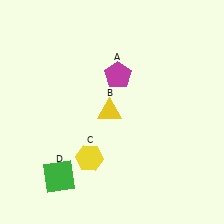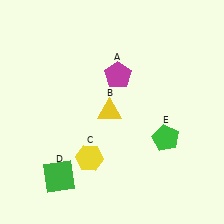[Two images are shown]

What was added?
A green pentagon (E) was added in Image 2.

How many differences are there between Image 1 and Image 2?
There is 1 difference between the two images.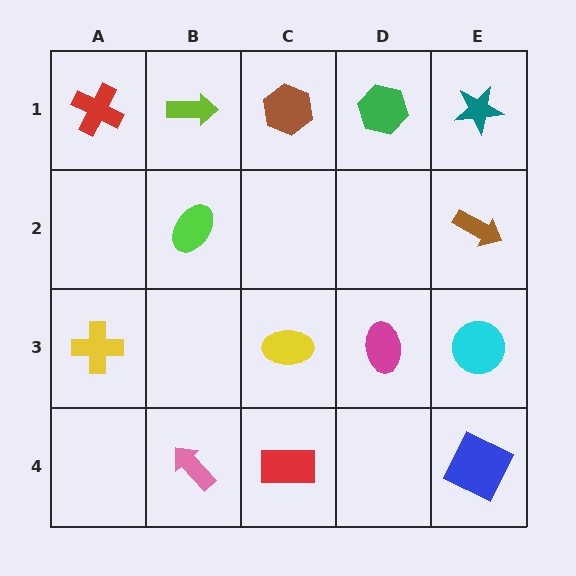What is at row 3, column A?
A yellow cross.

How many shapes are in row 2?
2 shapes.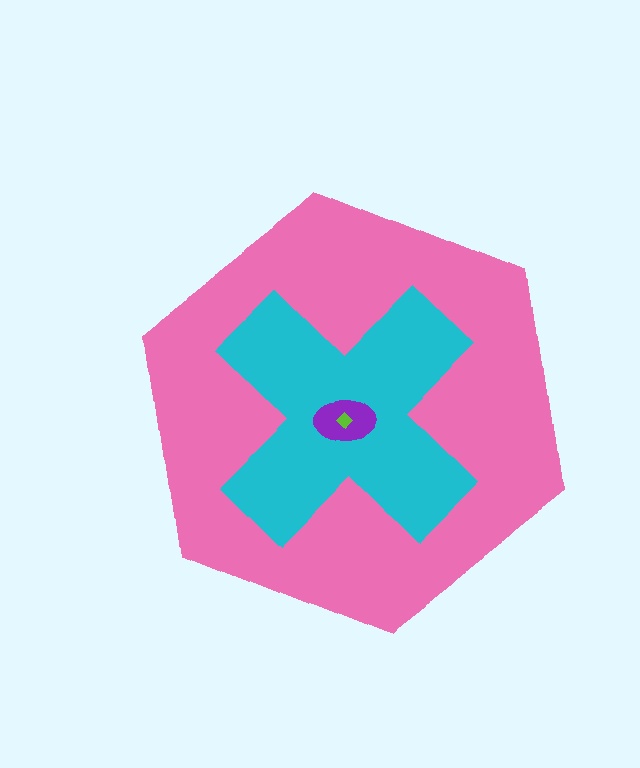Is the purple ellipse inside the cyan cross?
Yes.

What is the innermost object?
The lime diamond.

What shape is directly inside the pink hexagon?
The cyan cross.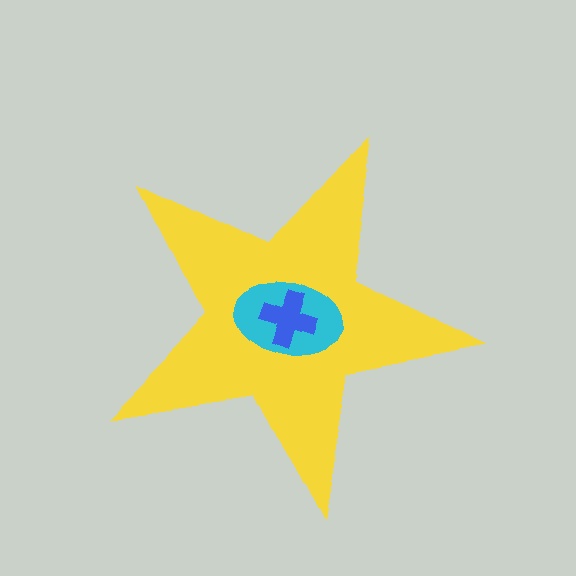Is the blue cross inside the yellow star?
Yes.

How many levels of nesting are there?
3.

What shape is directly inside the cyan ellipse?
The blue cross.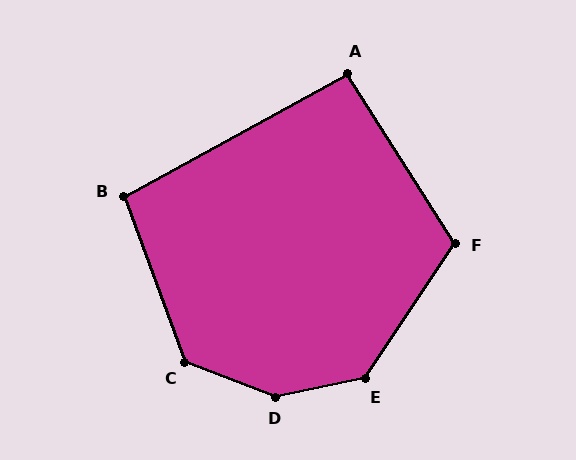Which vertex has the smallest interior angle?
A, at approximately 93 degrees.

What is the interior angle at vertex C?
Approximately 131 degrees (obtuse).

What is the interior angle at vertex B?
Approximately 99 degrees (obtuse).